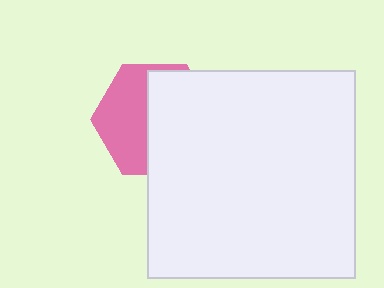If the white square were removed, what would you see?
You would see the complete pink hexagon.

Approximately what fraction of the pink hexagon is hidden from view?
Roughly 55% of the pink hexagon is hidden behind the white square.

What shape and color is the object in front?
The object in front is a white square.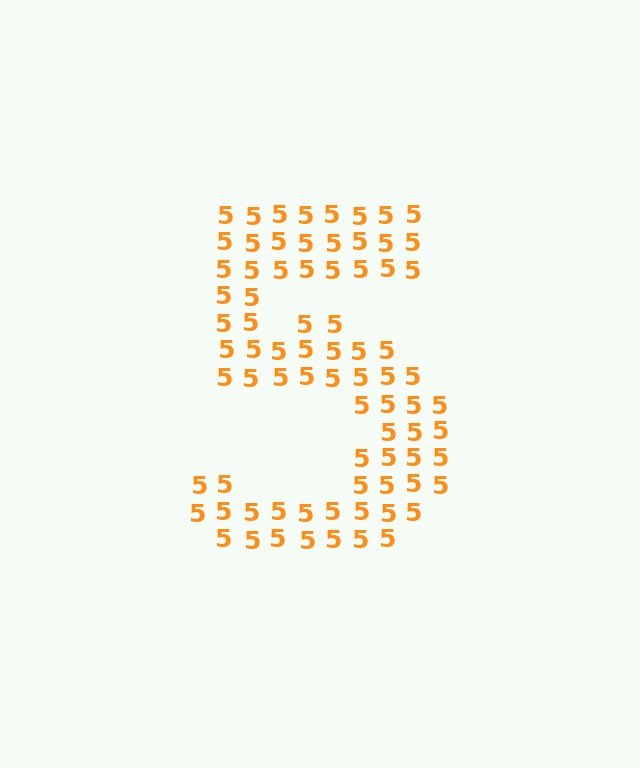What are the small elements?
The small elements are digit 5's.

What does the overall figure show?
The overall figure shows the digit 5.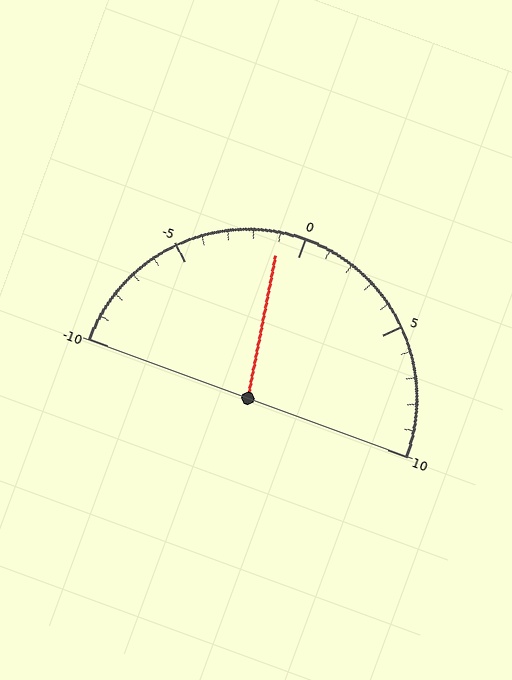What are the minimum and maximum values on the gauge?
The gauge ranges from -10 to 10.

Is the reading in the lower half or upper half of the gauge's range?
The reading is in the lower half of the range (-10 to 10).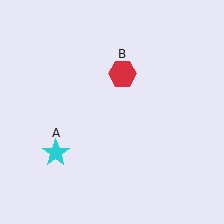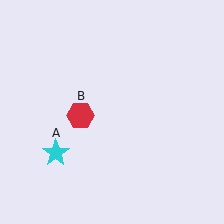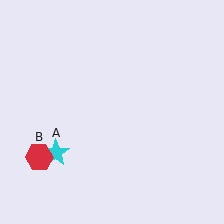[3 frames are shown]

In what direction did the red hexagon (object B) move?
The red hexagon (object B) moved down and to the left.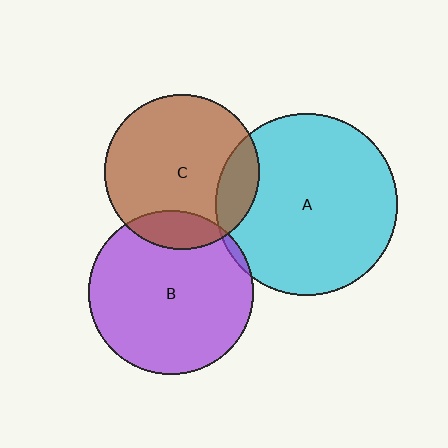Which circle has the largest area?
Circle A (cyan).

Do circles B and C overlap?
Yes.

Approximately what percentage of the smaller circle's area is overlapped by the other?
Approximately 15%.